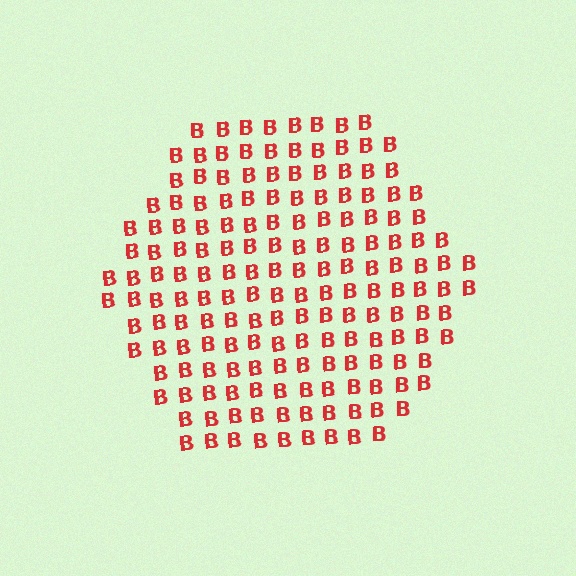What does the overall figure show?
The overall figure shows a hexagon.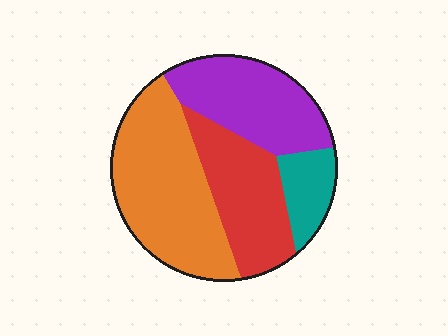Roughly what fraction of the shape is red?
Red covers around 25% of the shape.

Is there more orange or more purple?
Orange.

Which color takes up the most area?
Orange, at roughly 40%.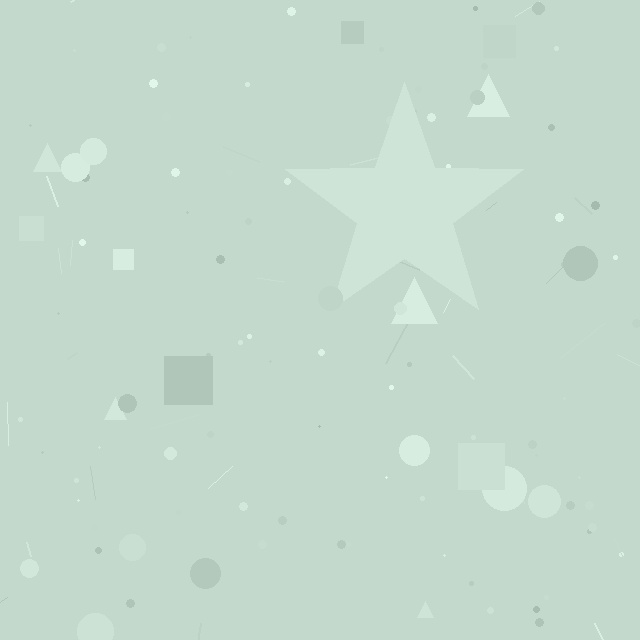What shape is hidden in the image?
A star is hidden in the image.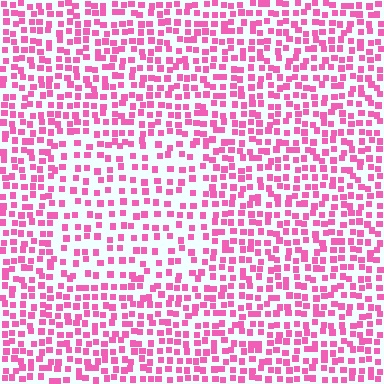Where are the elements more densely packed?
The elements are more densely packed outside the rectangle boundary.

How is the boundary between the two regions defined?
The boundary is defined by a change in element density (approximately 1.6x ratio). All elements are the same color, size, and shape.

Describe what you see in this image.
The image contains small pink elements arranged at two different densities. A rectangle-shaped region is visible where the elements are less densely packed than the surrounding area.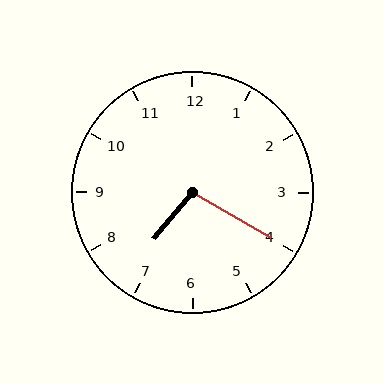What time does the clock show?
7:20.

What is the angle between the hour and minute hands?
Approximately 100 degrees.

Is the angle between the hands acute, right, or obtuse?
It is obtuse.